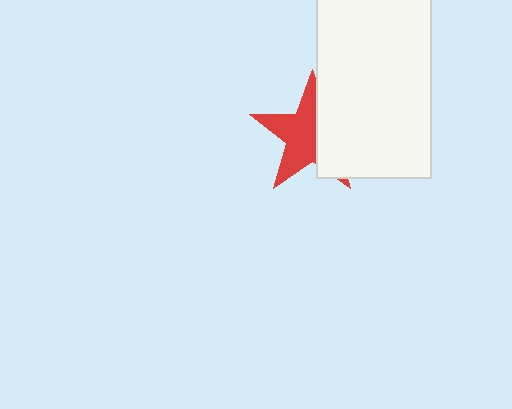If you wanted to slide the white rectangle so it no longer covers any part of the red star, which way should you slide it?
Slide it right — that is the most direct way to separate the two shapes.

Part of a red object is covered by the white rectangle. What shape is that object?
It is a star.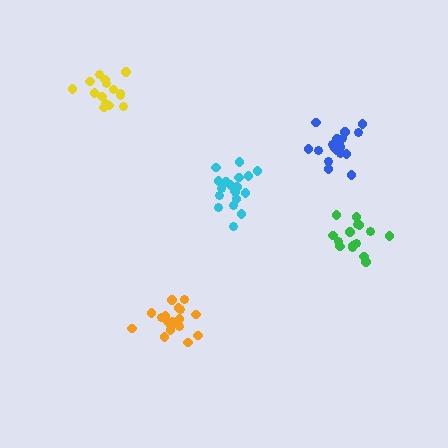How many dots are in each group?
Group 1: 18 dots, Group 2: 18 dots, Group 3: 15 dots, Group 4: 15 dots, Group 5: 20 dots (86 total).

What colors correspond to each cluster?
The clusters are colored: blue, orange, green, yellow, cyan.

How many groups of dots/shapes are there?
There are 5 groups.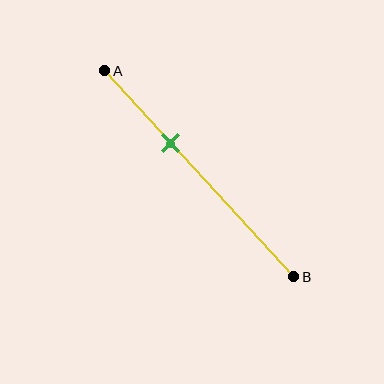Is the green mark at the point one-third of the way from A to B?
Yes, the mark is approximately at the one-third point.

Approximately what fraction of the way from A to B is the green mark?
The green mark is approximately 35% of the way from A to B.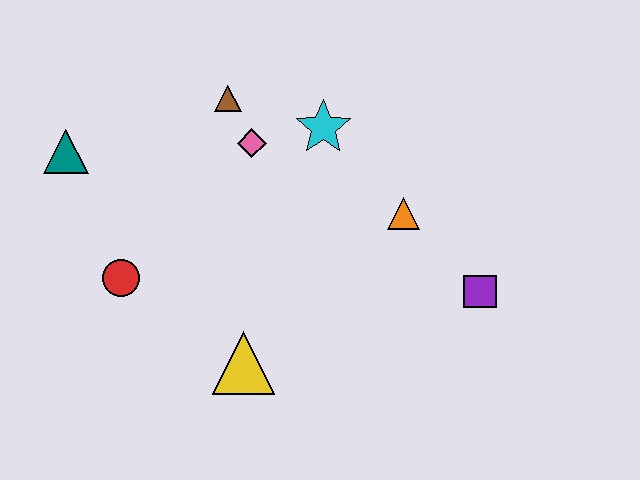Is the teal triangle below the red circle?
No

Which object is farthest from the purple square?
The teal triangle is farthest from the purple square.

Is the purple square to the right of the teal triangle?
Yes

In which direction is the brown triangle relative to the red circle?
The brown triangle is above the red circle.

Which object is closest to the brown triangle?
The pink diamond is closest to the brown triangle.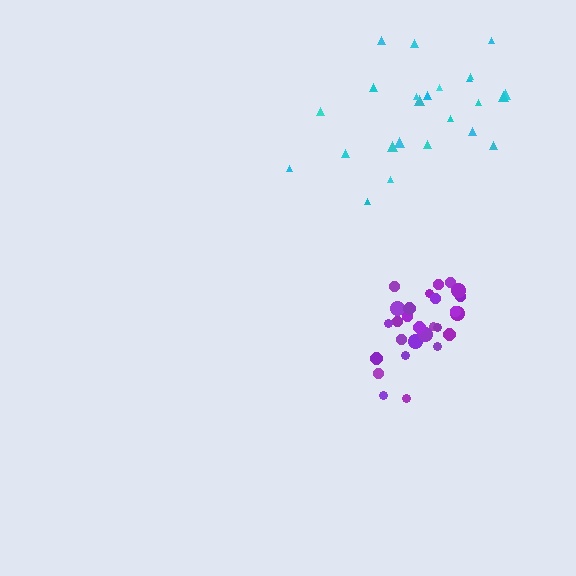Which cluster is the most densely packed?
Purple.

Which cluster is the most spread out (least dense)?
Cyan.